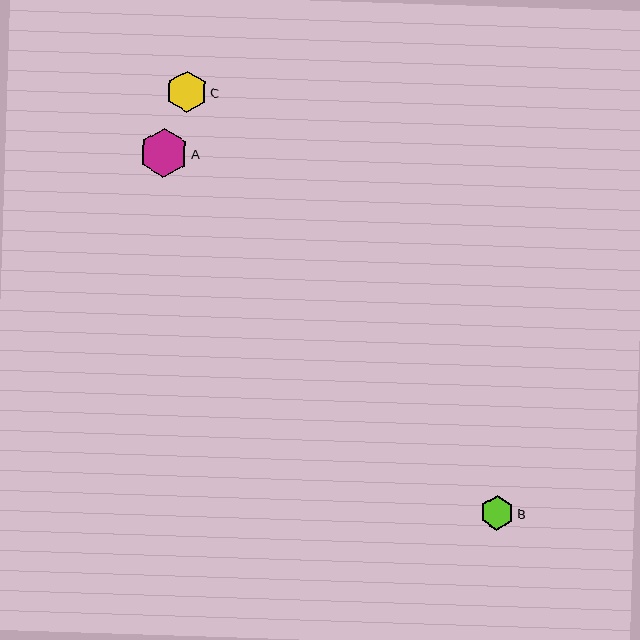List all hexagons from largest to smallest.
From largest to smallest: A, C, B.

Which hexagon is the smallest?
Hexagon B is the smallest with a size of approximately 34 pixels.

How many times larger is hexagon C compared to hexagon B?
Hexagon C is approximately 1.2 times the size of hexagon B.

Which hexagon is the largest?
Hexagon A is the largest with a size of approximately 49 pixels.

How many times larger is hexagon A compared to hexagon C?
Hexagon A is approximately 1.2 times the size of hexagon C.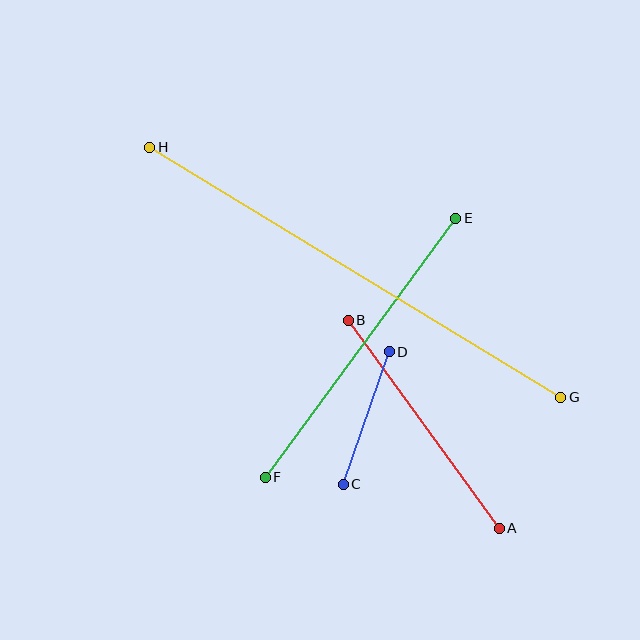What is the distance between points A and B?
The distance is approximately 257 pixels.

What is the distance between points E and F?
The distance is approximately 322 pixels.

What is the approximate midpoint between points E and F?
The midpoint is at approximately (361, 348) pixels.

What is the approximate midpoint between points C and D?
The midpoint is at approximately (366, 418) pixels.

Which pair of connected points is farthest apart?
Points G and H are farthest apart.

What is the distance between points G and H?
The distance is approximately 481 pixels.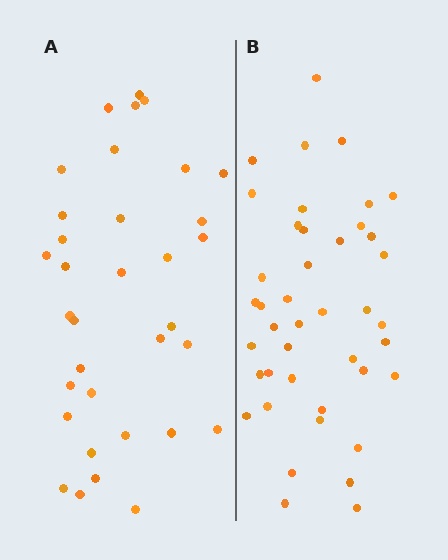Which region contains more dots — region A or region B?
Region B (the right region) has more dots.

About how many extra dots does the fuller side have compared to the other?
Region B has roughly 8 or so more dots than region A.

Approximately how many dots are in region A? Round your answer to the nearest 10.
About 30 dots. (The exact count is 34, which rounds to 30.)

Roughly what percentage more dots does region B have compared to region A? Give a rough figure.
About 25% more.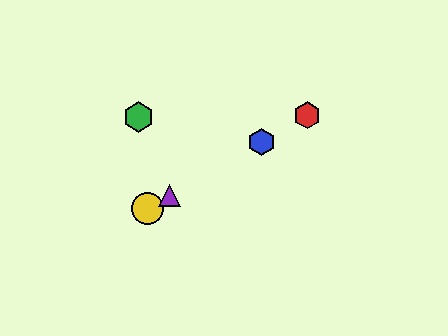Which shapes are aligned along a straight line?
The red hexagon, the blue hexagon, the yellow circle, the purple triangle are aligned along a straight line.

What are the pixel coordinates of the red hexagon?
The red hexagon is at (307, 115).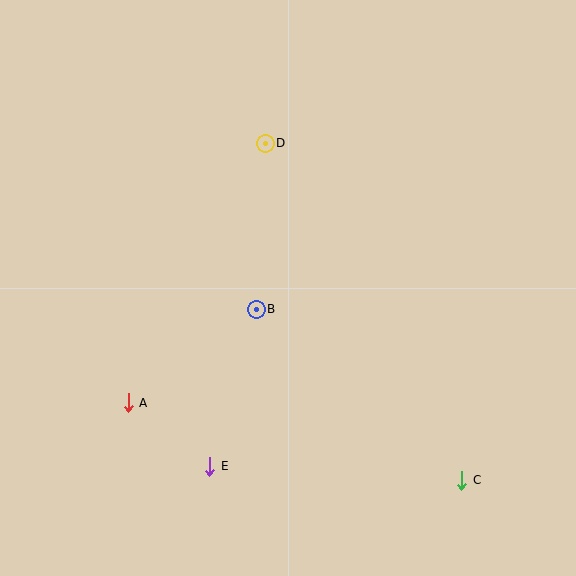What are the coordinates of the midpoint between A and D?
The midpoint between A and D is at (197, 273).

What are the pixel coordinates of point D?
Point D is at (265, 143).